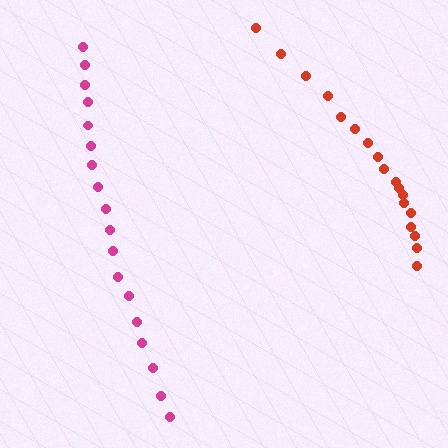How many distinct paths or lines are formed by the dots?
There are 2 distinct paths.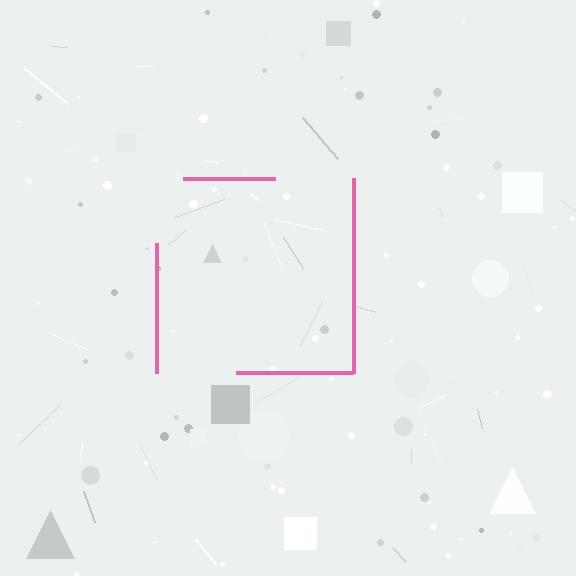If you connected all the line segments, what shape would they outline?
They would outline a square.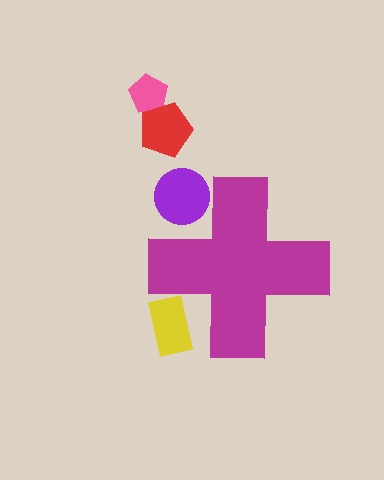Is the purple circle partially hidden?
Yes, the purple circle is partially hidden behind the magenta cross.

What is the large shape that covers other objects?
A magenta cross.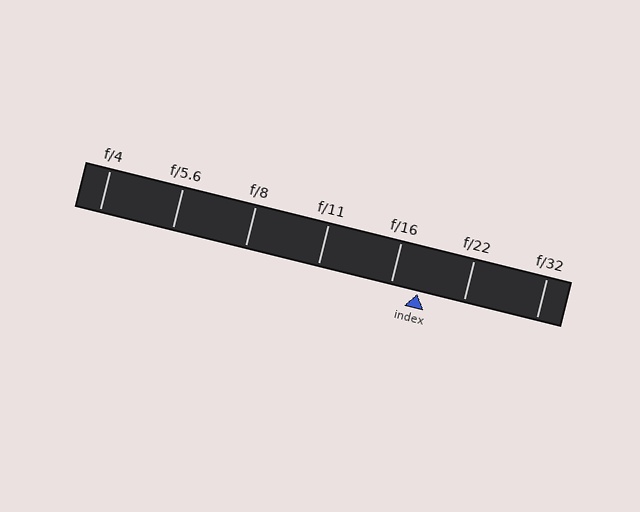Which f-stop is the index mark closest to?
The index mark is closest to f/16.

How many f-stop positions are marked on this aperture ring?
There are 7 f-stop positions marked.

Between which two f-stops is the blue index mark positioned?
The index mark is between f/16 and f/22.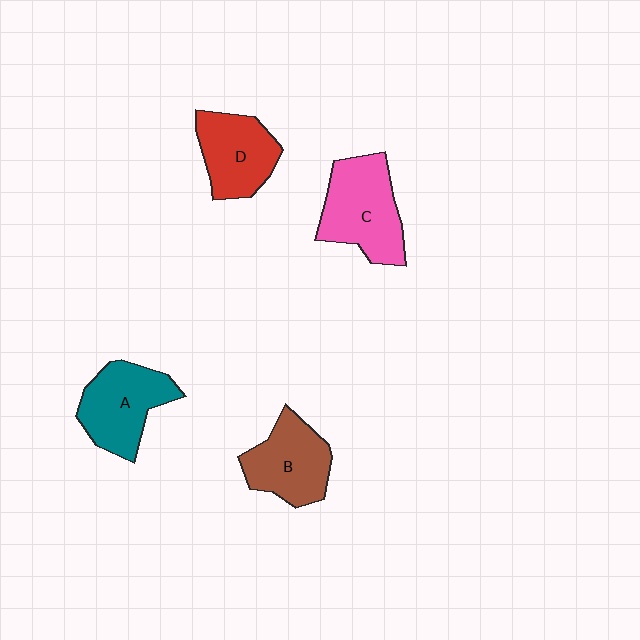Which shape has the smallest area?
Shape D (red).